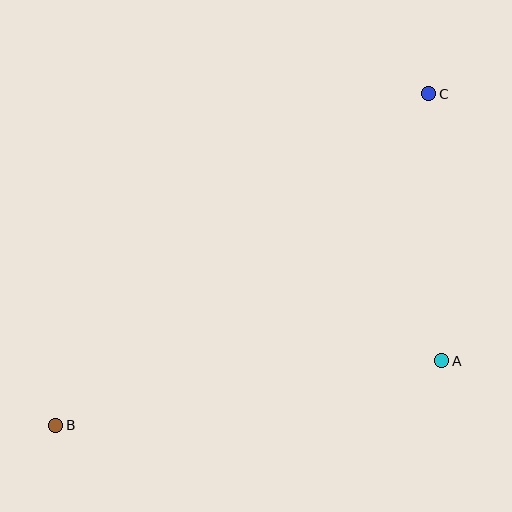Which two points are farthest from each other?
Points B and C are farthest from each other.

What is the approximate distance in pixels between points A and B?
The distance between A and B is approximately 391 pixels.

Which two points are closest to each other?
Points A and C are closest to each other.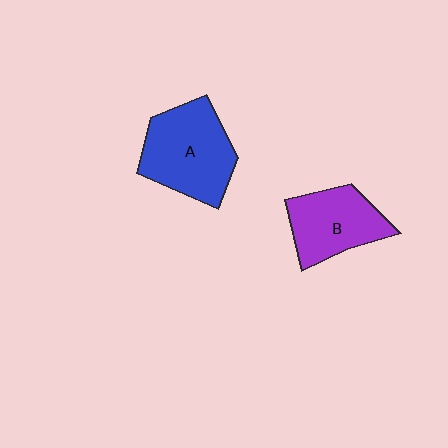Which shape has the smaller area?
Shape B (purple).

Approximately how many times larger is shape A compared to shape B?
Approximately 1.3 times.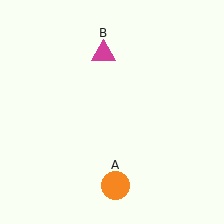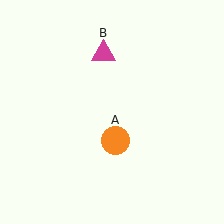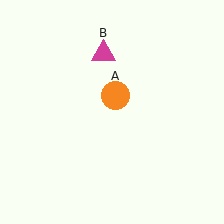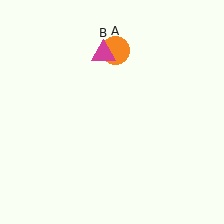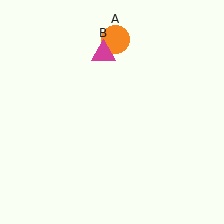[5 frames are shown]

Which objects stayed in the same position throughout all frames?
Magenta triangle (object B) remained stationary.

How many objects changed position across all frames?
1 object changed position: orange circle (object A).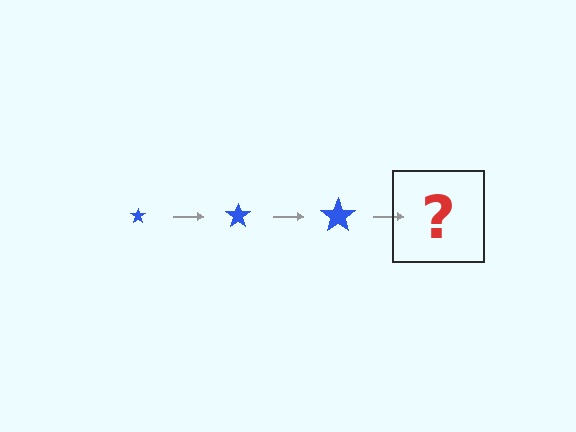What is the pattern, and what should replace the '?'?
The pattern is that the star gets progressively larger each step. The '?' should be a blue star, larger than the previous one.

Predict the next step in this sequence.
The next step is a blue star, larger than the previous one.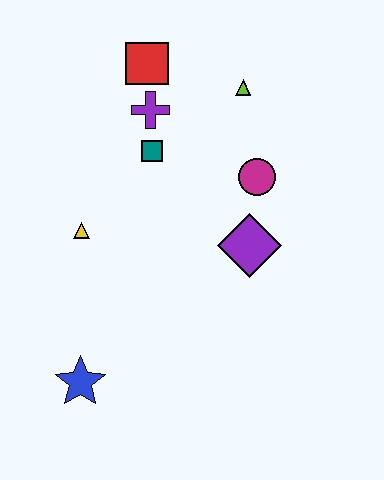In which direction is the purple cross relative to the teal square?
The purple cross is above the teal square.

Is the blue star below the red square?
Yes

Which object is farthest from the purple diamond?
The blue star is farthest from the purple diamond.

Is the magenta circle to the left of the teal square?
No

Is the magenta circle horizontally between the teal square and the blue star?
No